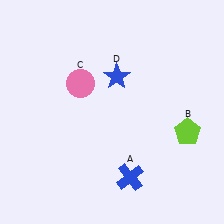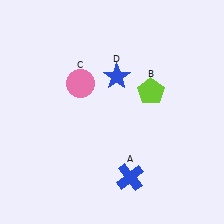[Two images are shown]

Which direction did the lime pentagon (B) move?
The lime pentagon (B) moved up.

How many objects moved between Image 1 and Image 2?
1 object moved between the two images.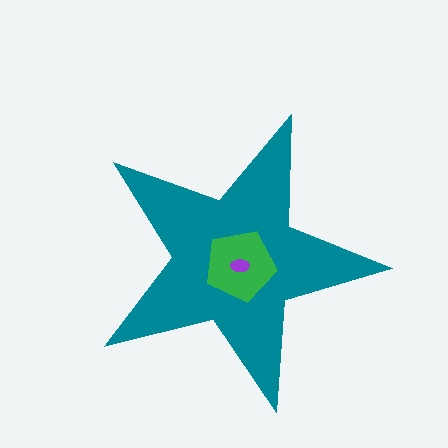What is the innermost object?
The purple ellipse.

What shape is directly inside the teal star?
The green pentagon.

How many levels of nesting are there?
3.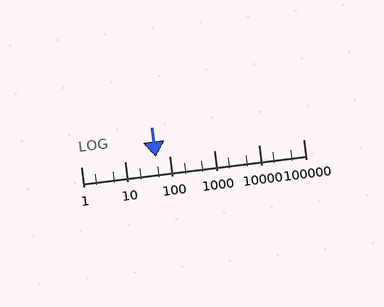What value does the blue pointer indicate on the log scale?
The pointer indicates approximately 49.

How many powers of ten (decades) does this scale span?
The scale spans 5 decades, from 1 to 100000.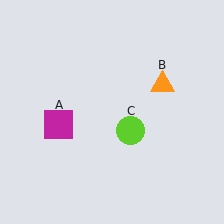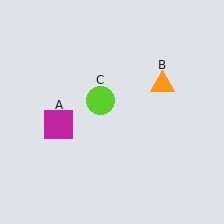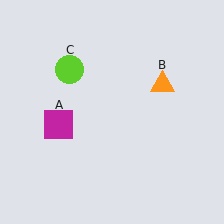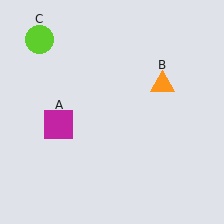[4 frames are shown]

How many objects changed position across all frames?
1 object changed position: lime circle (object C).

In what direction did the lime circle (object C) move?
The lime circle (object C) moved up and to the left.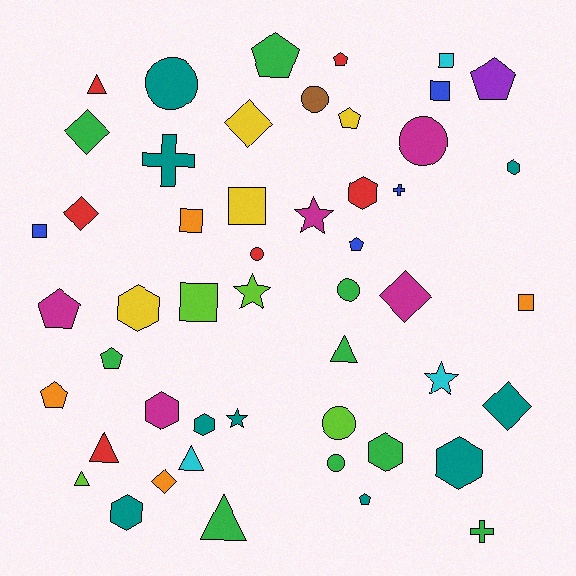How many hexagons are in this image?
There are 8 hexagons.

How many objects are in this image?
There are 50 objects.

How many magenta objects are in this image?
There are 5 magenta objects.